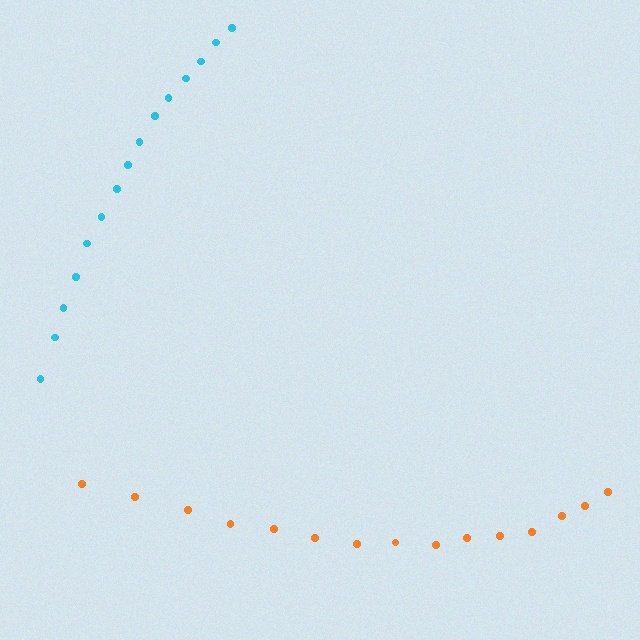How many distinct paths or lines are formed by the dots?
There are 2 distinct paths.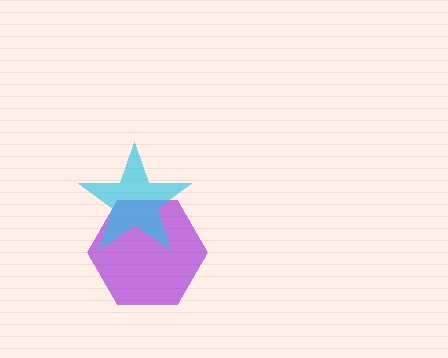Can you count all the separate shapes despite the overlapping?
Yes, there are 2 separate shapes.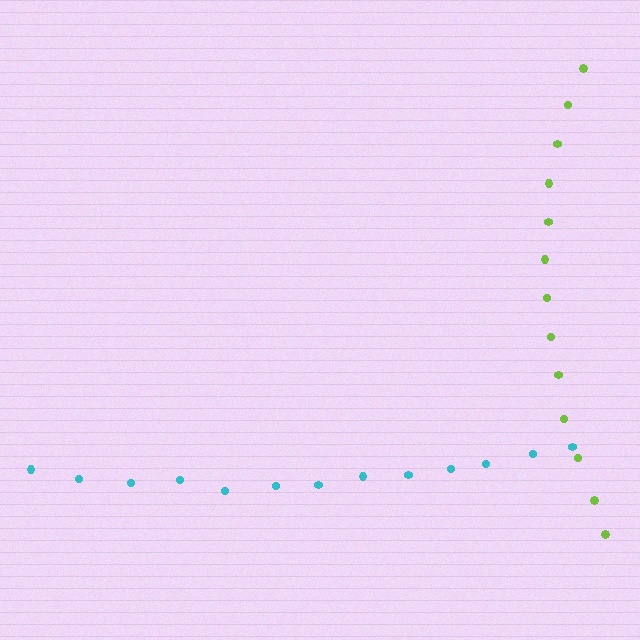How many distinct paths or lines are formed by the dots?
There are 2 distinct paths.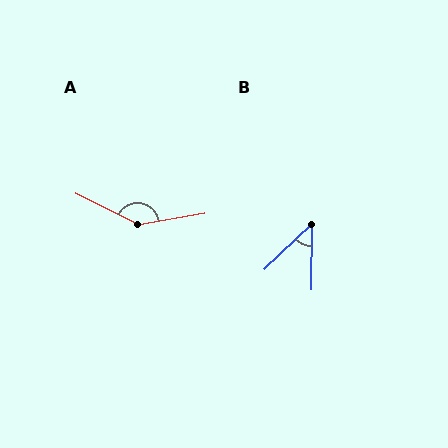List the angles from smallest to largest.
B (46°), A (144°).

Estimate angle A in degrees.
Approximately 144 degrees.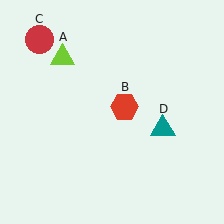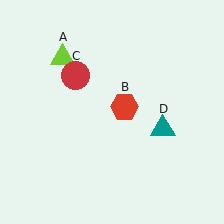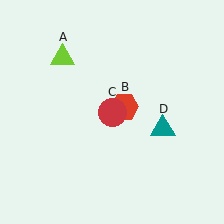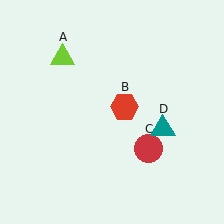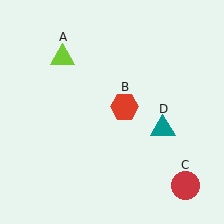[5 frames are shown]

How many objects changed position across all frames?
1 object changed position: red circle (object C).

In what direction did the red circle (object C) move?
The red circle (object C) moved down and to the right.